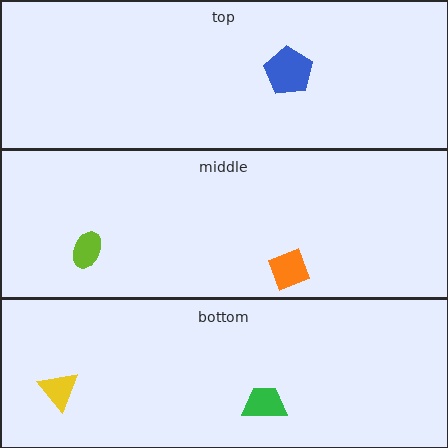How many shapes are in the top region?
1.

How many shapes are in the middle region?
2.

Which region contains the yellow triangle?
The bottom region.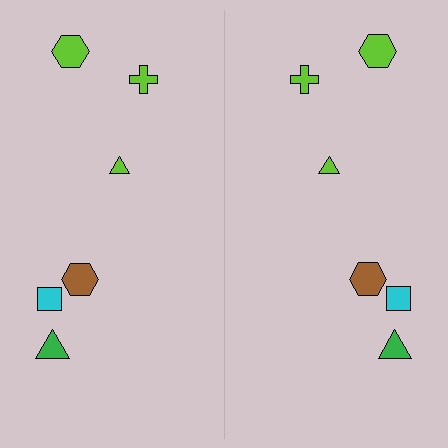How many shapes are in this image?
There are 12 shapes in this image.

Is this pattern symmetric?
Yes, this pattern has bilateral (reflection) symmetry.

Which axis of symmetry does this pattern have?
The pattern has a vertical axis of symmetry running through the center of the image.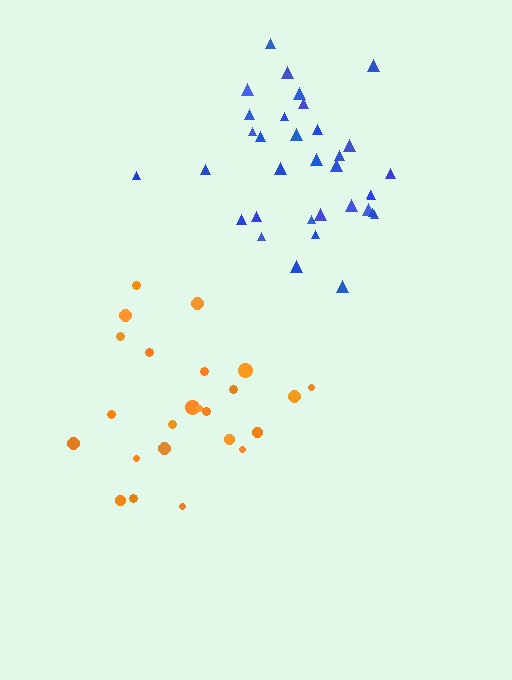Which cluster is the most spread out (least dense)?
Orange.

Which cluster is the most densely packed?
Blue.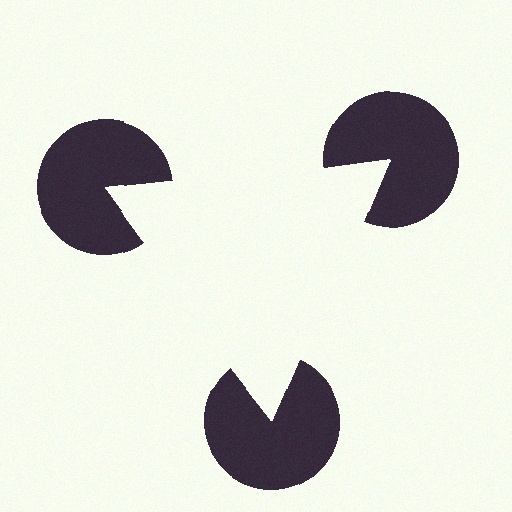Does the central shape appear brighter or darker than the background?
It typically appears slightly brighter than the background, even though no actual brightness change is drawn.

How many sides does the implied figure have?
3 sides.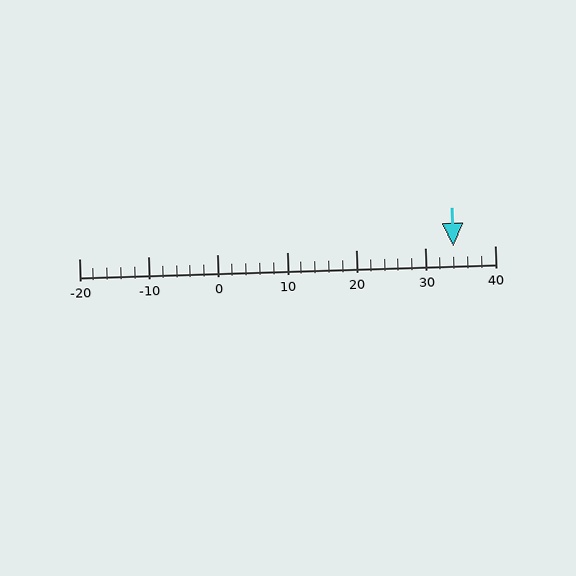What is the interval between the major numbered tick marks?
The major tick marks are spaced 10 units apart.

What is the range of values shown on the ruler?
The ruler shows values from -20 to 40.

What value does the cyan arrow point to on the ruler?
The cyan arrow points to approximately 34.